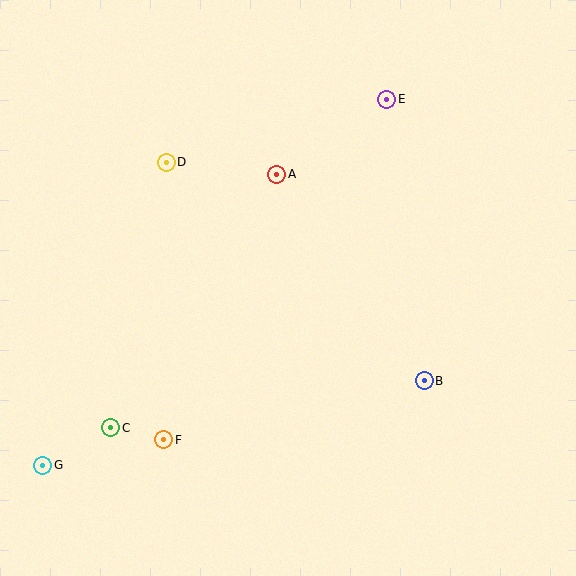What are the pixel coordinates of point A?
Point A is at (277, 174).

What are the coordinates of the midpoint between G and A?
The midpoint between G and A is at (160, 320).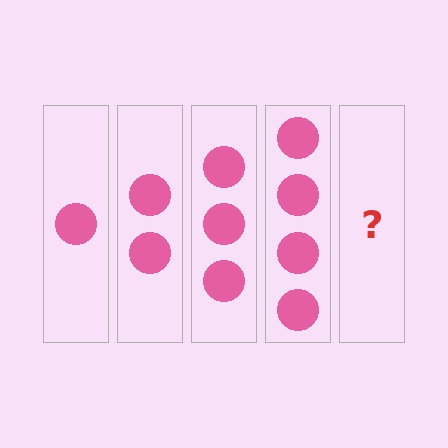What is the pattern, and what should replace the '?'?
The pattern is that each step adds one more circle. The '?' should be 5 circles.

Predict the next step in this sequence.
The next step is 5 circles.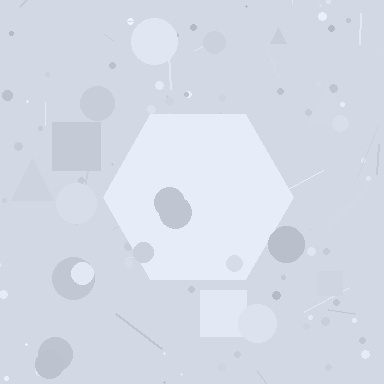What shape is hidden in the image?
A hexagon is hidden in the image.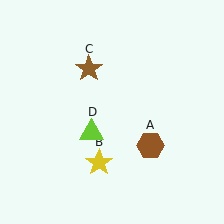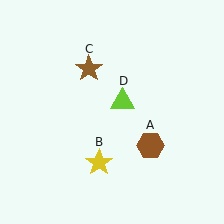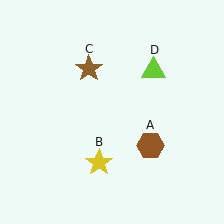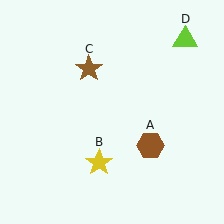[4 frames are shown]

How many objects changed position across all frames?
1 object changed position: lime triangle (object D).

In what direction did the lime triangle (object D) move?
The lime triangle (object D) moved up and to the right.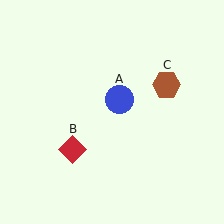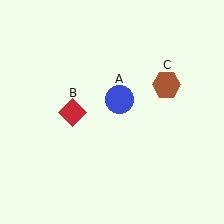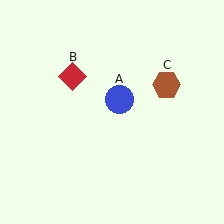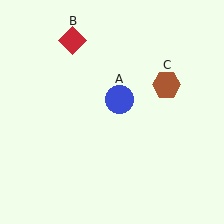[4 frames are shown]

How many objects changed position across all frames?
1 object changed position: red diamond (object B).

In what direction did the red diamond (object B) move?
The red diamond (object B) moved up.